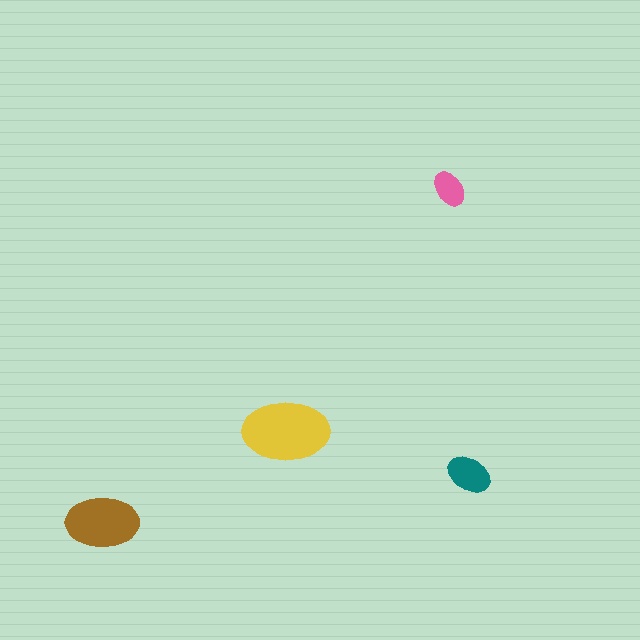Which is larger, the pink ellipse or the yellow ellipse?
The yellow one.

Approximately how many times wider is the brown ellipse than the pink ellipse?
About 2 times wider.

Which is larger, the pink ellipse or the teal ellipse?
The teal one.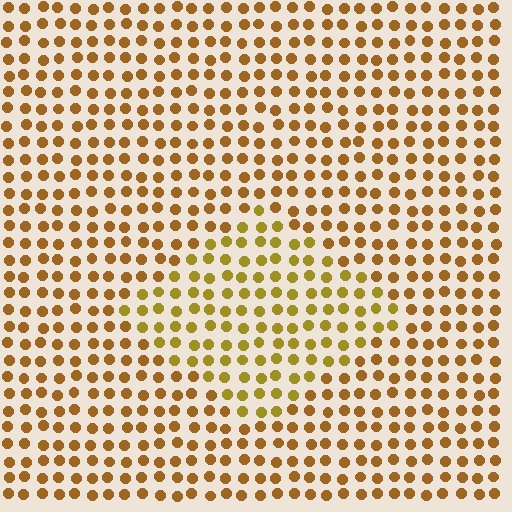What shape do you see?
I see a diamond.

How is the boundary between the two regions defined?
The boundary is defined purely by a slight shift in hue (about 21 degrees). Spacing, size, and orientation are identical on both sides.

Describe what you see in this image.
The image is filled with small brown elements in a uniform arrangement. A diamond-shaped region is visible where the elements are tinted to a slightly different hue, forming a subtle color boundary.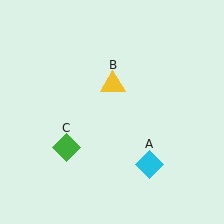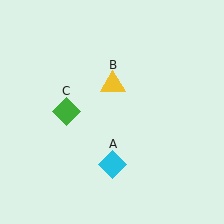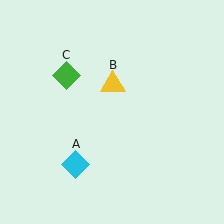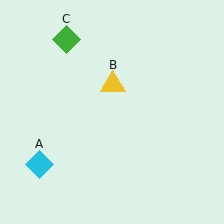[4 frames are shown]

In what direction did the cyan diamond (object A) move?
The cyan diamond (object A) moved left.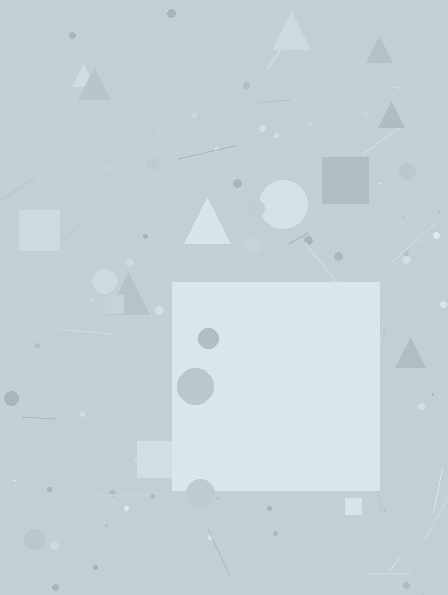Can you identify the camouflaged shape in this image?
The camouflaged shape is a square.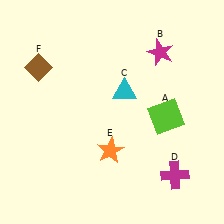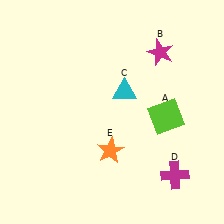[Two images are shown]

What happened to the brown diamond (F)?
The brown diamond (F) was removed in Image 2. It was in the top-left area of Image 1.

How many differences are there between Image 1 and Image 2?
There is 1 difference between the two images.